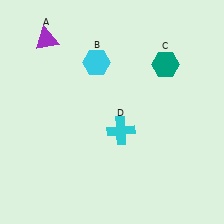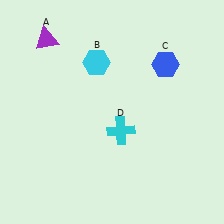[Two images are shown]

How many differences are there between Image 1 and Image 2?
There is 1 difference between the two images.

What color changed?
The hexagon (C) changed from teal in Image 1 to blue in Image 2.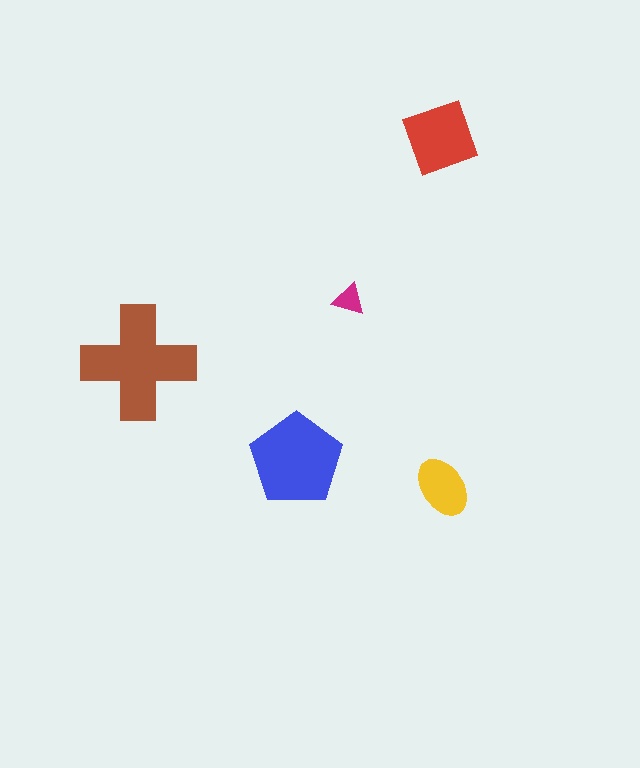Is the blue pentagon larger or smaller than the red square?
Larger.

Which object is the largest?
The brown cross.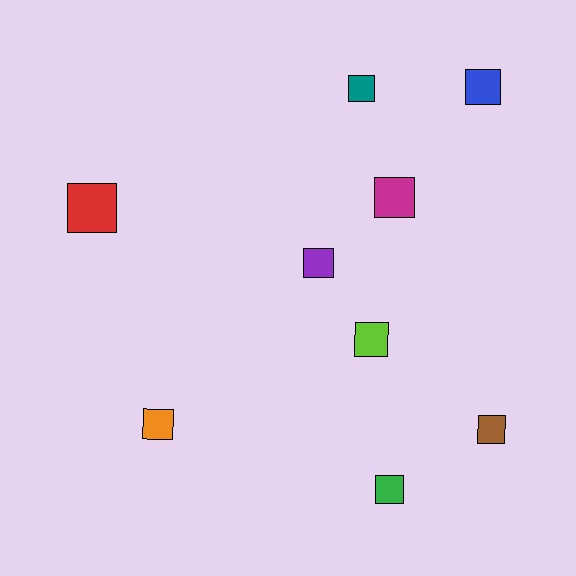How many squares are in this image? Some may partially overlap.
There are 9 squares.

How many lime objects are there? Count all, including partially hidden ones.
There is 1 lime object.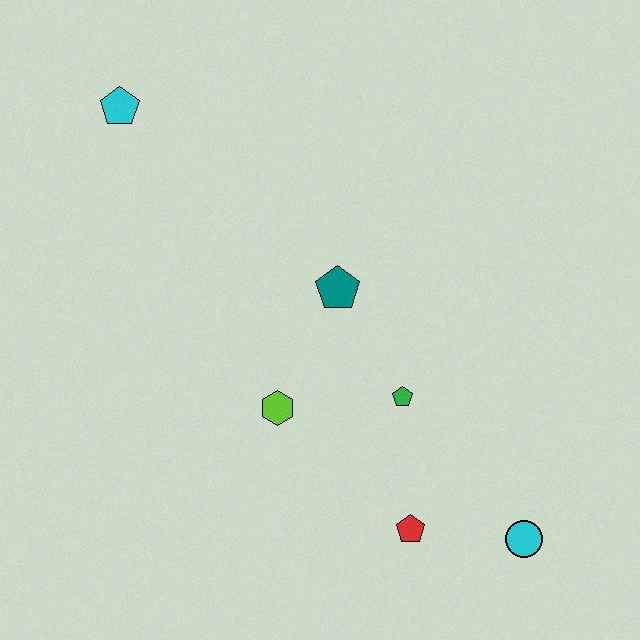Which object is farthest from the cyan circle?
The cyan pentagon is farthest from the cyan circle.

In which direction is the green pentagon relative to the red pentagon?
The green pentagon is above the red pentagon.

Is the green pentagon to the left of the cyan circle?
Yes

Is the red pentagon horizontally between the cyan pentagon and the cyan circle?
Yes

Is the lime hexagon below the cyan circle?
No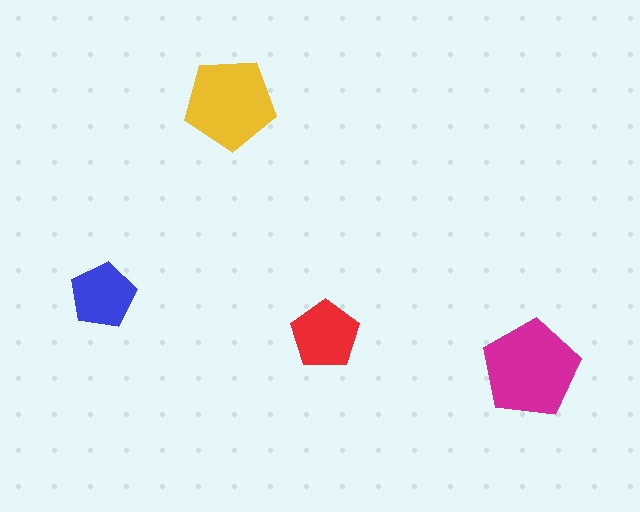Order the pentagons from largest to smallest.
the magenta one, the yellow one, the red one, the blue one.